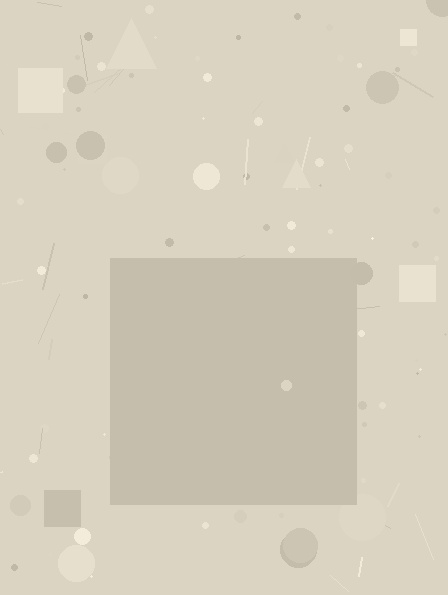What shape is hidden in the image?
A square is hidden in the image.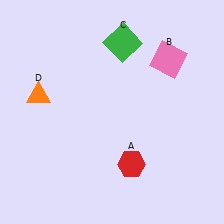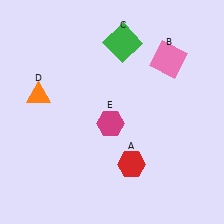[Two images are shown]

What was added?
A magenta hexagon (E) was added in Image 2.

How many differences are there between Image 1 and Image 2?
There is 1 difference between the two images.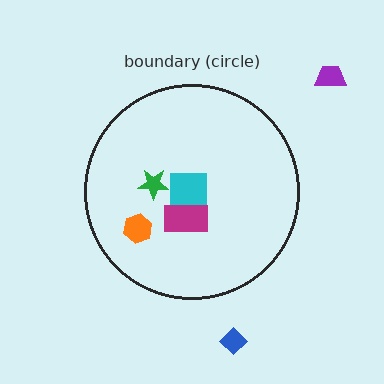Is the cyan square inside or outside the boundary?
Inside.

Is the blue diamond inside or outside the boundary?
Outside.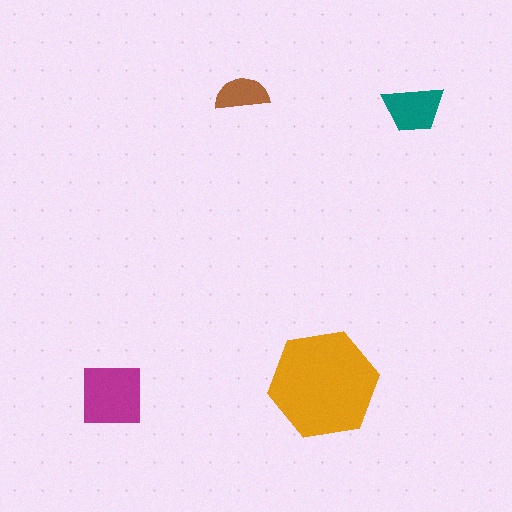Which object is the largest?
The orange hexagon.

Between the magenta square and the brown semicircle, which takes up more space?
The magenta square.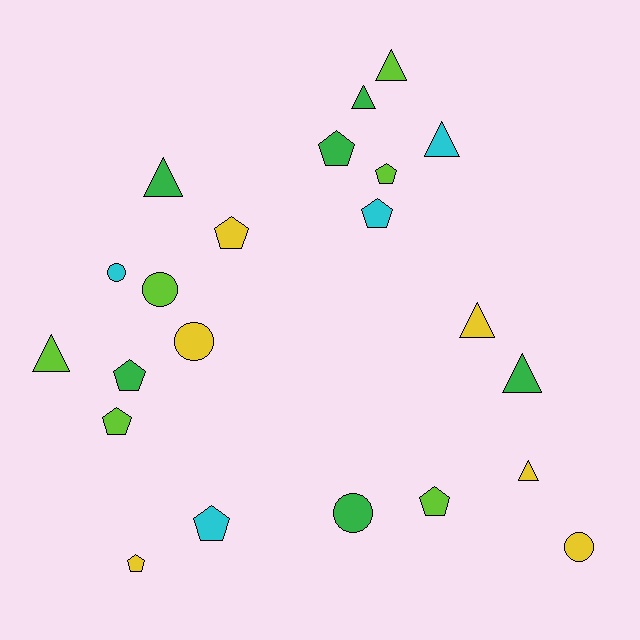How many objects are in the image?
There are 22 objects.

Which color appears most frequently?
Green, with 6 objects.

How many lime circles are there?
There is 1 lime circle.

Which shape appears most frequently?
Pentagon, with 9 objects.